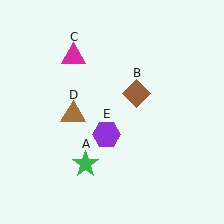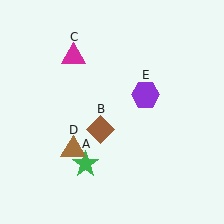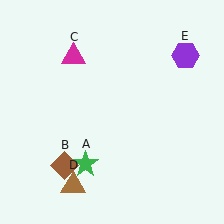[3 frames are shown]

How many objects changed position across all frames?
3 objects changed position: brown diamond (object B), brown triangle (object D), purple hexagon (object E).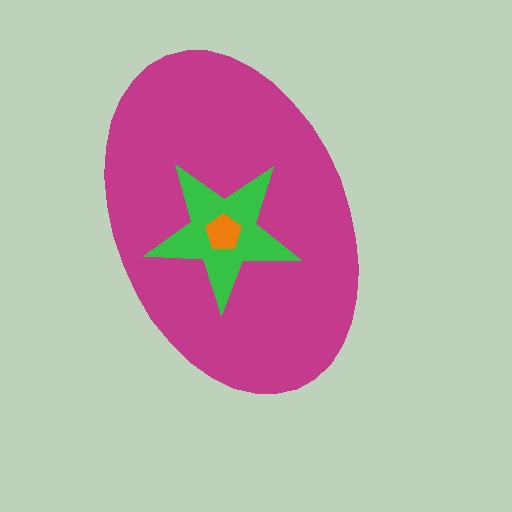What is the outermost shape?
The magenta ellipse.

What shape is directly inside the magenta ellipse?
The green star.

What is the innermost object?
The orange pentagon.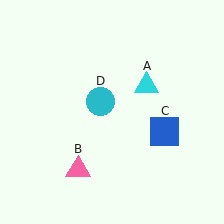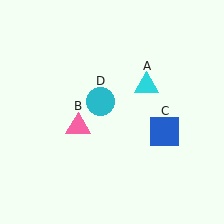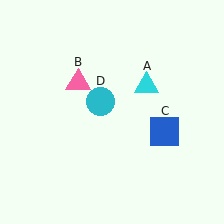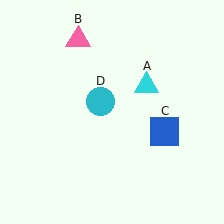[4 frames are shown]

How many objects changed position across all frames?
1 object changed position: pink triangle (object B).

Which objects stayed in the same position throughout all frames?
Cyan triangle (object A) and blue square (object C) and cyan circle (object D) remained stationary.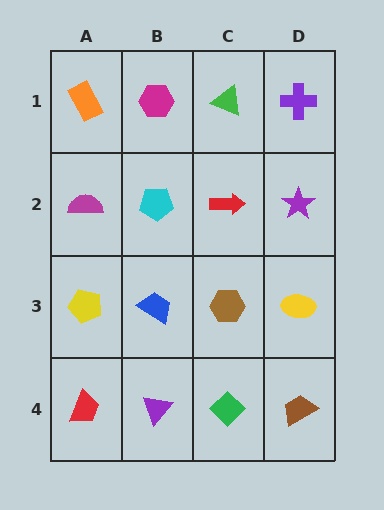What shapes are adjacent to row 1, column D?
A purple star (row 2, column D), a green triangle (row 1, column C).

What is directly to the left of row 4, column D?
A green diamond.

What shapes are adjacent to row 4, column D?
A yellow ellipse (row 3, column D), a green diamond (row 4, column C).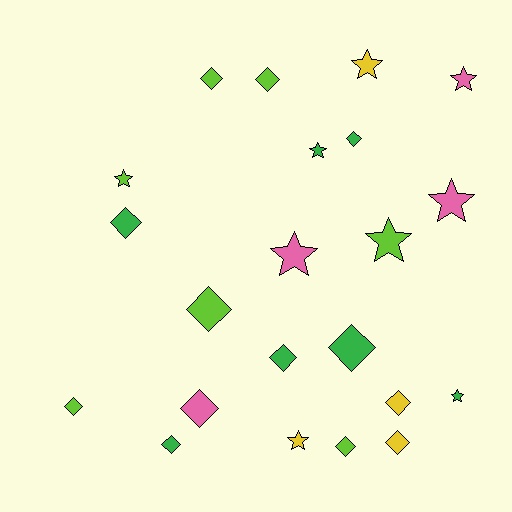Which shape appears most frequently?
Diamond, with 13 objects.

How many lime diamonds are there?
There are 5 lime diamonds.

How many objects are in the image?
There are 22 objects.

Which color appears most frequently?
Green, with 7 objects.